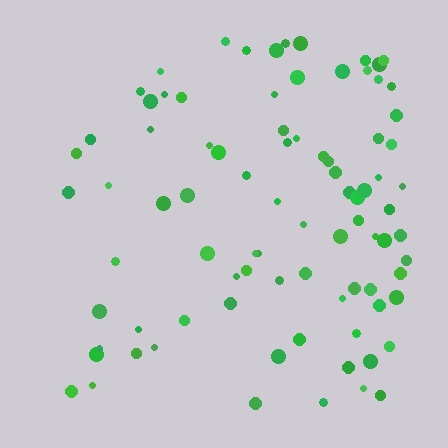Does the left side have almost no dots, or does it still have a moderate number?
Still a moderate number, just noticeably fewer than the right.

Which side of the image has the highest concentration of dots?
The right.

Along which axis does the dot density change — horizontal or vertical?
Horizontal.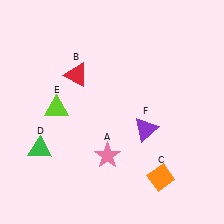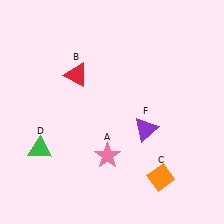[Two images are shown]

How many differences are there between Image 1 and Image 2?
There is 1 difference between the two images.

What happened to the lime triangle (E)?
The lime triangle (E) was removed in Image 2. It was in the top-left area of Image 1.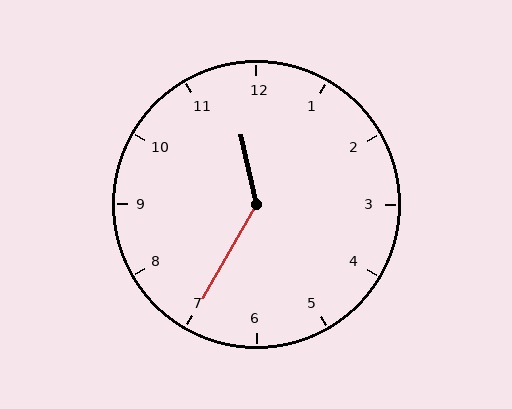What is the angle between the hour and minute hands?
Approximately 138 degrees.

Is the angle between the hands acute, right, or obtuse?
It is obtuse.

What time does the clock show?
11:35.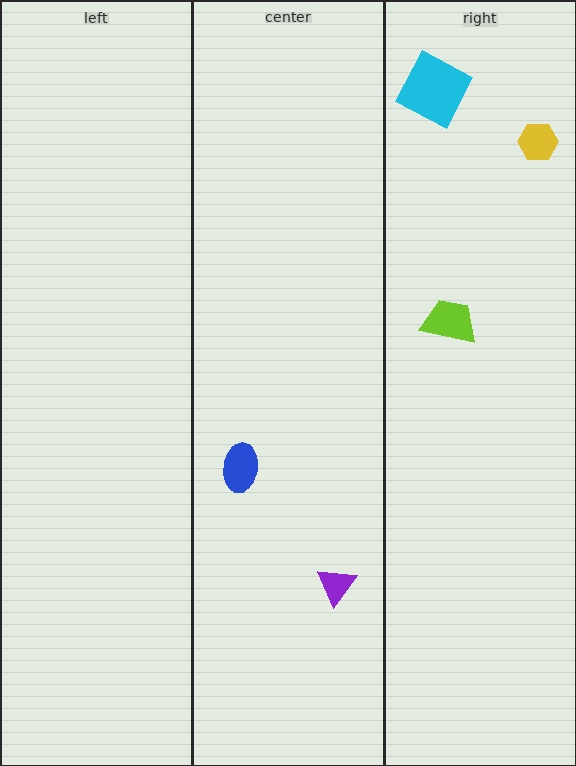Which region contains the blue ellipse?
The center region.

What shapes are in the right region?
The yellow hexagon, the cyan square, the lime trapezoid.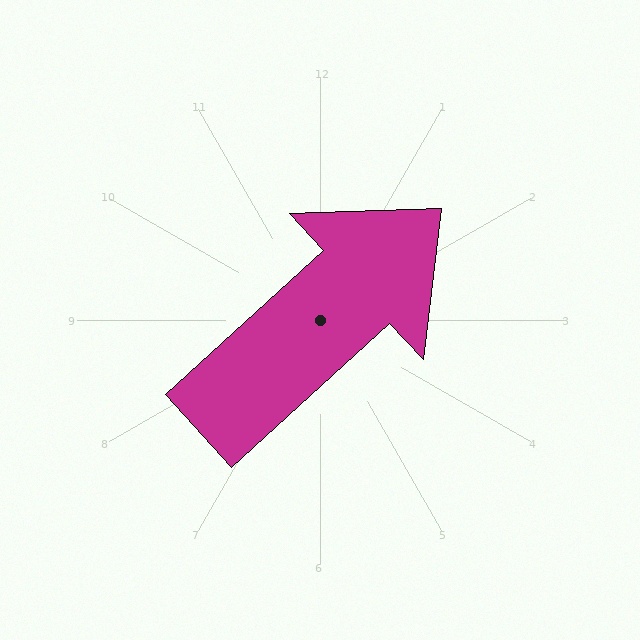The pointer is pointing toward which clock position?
Roughly 2 o'clock.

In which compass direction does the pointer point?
Northeast.